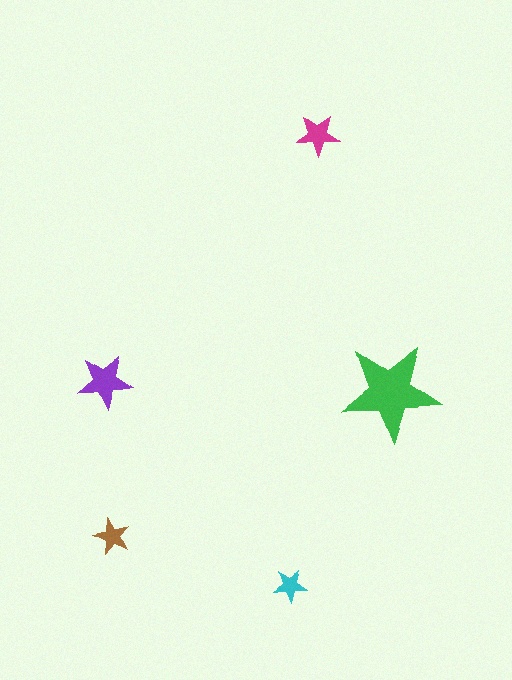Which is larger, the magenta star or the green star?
The green one.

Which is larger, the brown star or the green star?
The green one.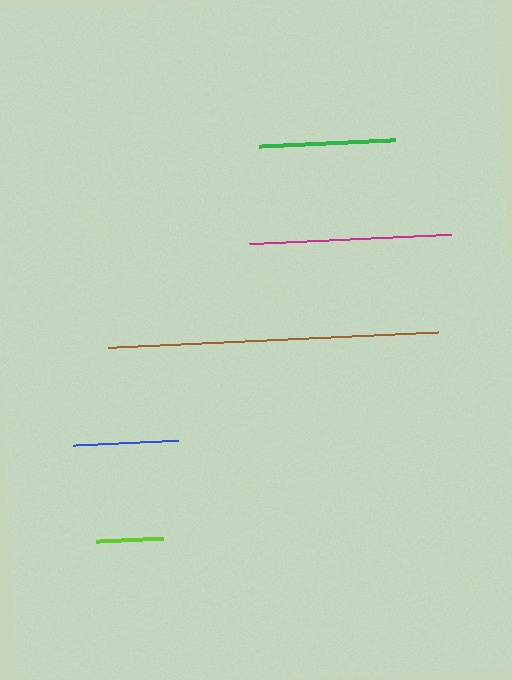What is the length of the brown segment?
The brown segment is approximately 330 pixels long.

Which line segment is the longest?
The brown line is the longest at approximately 330 pixels.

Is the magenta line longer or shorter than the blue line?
The magenta line is longer than the blue line.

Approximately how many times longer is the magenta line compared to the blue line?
The magenta line is approximately 1.9 times the length of the blue line.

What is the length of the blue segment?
The blue segment is approximately 105 pixels long.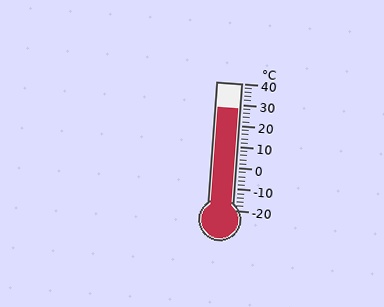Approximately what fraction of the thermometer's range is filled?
The thermometer is filled to approximately 80% of its range.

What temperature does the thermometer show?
The thermometer shows approximately 28°C.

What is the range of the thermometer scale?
The thermometer scale ranges from -20°C to 40°C.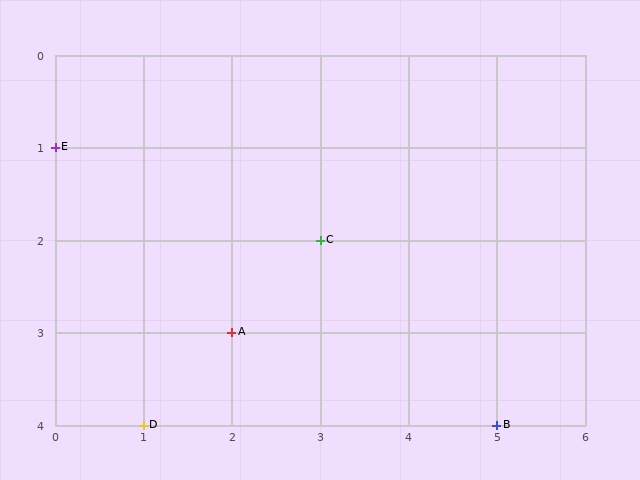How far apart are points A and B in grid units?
Points A and B are 3 columns and 1 row apart (about 3.2 grid units diagonally).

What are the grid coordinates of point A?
Point A is at grid coordinates (2, 3).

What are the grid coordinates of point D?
Point D is at grid coordinates (1, 4).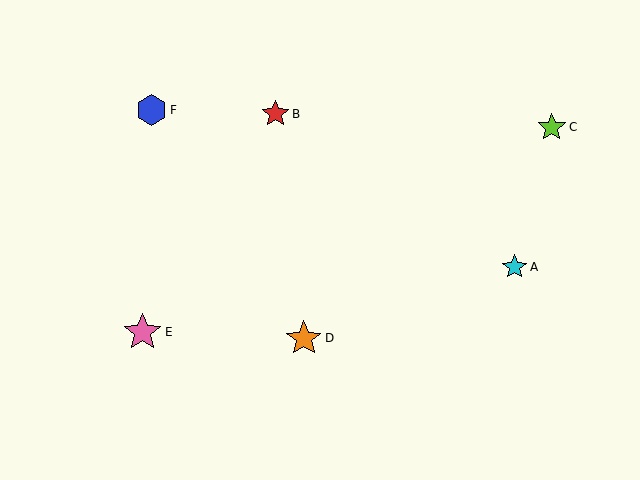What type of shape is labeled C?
Shape C is a lime star.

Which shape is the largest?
The pink star (labeled E) is the largest.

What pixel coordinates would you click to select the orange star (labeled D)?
Click at (304, 338) to select the orange star D.